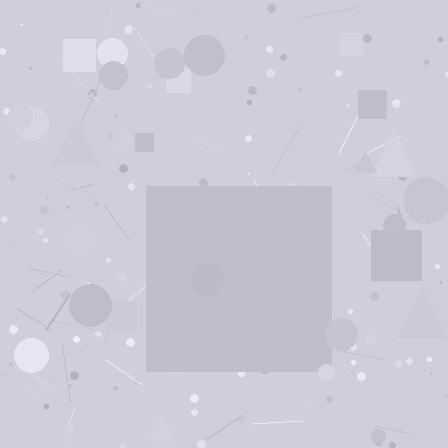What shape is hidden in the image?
A square is hidden in the image.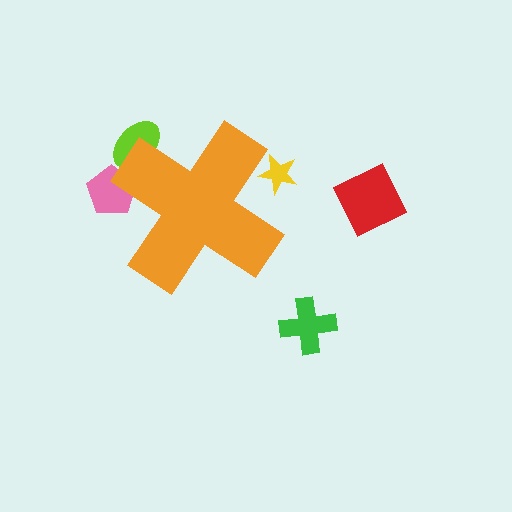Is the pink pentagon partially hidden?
Yes, the pink pentagon is partially hidden behind the orange cross.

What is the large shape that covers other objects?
An orange cross.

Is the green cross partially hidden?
No, the green cross is fully visible.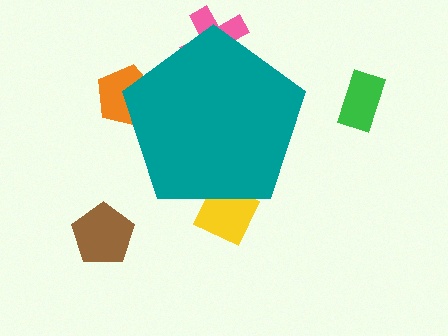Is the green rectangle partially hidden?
No, the green rectangle is fully visible.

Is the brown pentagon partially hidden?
No, the brown pentagon is fully visible.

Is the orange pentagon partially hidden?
Yes, the orange pentagon is partially hidden behind the teal pentagon.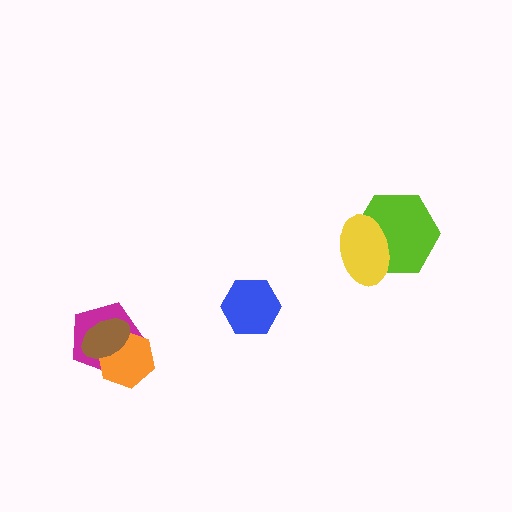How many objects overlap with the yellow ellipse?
1 object overlaps with the yellow ellipse.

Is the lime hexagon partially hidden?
Yes, it is partially covered by another shape.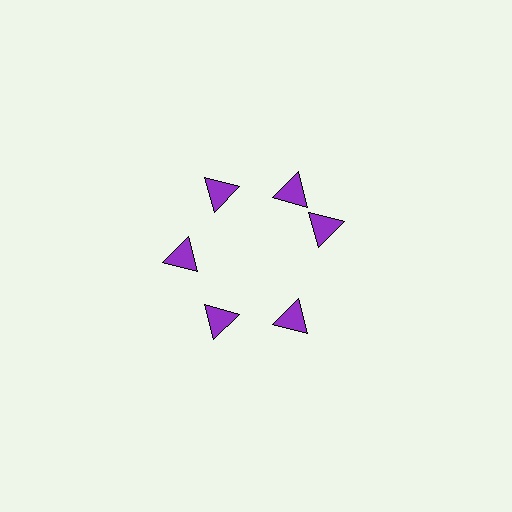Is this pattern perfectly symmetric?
No. The 6 purple triangles are arranged in a ring, but one element near the 3 o'clock position is rotated out of alignment along the ring, breaking the 6-fold rotational symmetry.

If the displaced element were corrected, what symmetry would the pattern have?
It would have 6-fold rotational symmetry — the pattern would map onto itself every 60 degrees.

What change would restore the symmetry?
The symmetry would be restored by rotating it back into even spacing with its neighbors so that all 6 triangles sit at equal angles and equal distance from the center.